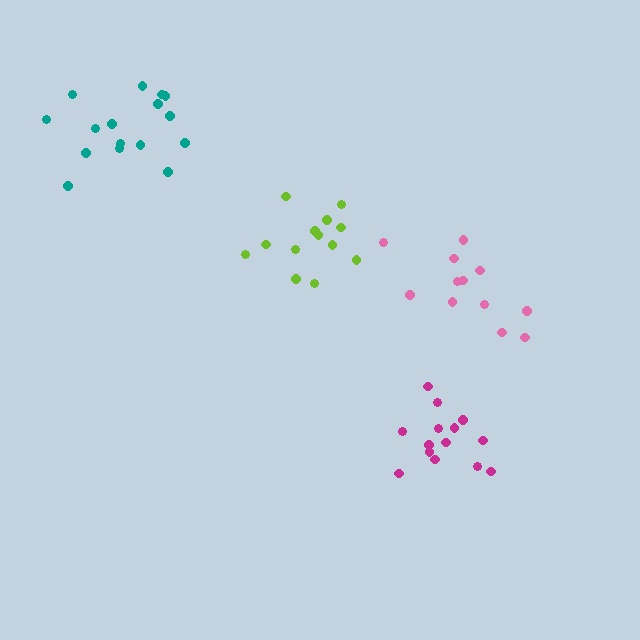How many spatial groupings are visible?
There are 4 spatial groupings.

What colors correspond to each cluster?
The clusters are colored: pink, lime, teal, magenta.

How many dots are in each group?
Group 1: 12 dots, Group 2: 13 dots, Group 3: 16 dots, Group 4: 14 dots (55 total).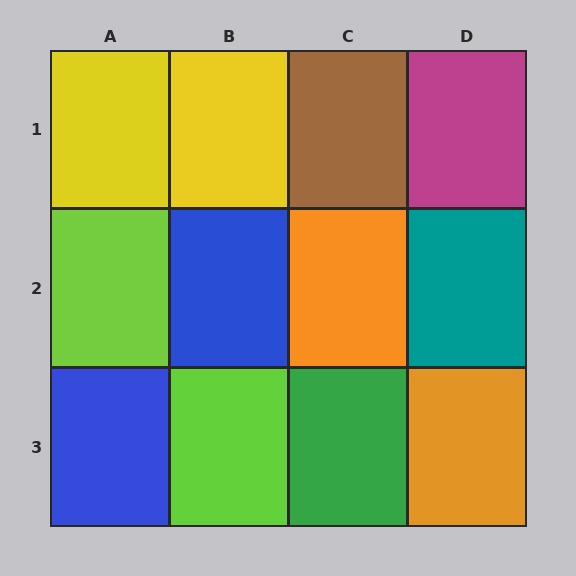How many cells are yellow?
2 cells are yellow.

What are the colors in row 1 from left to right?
Yellow, yellow, brown, magenta.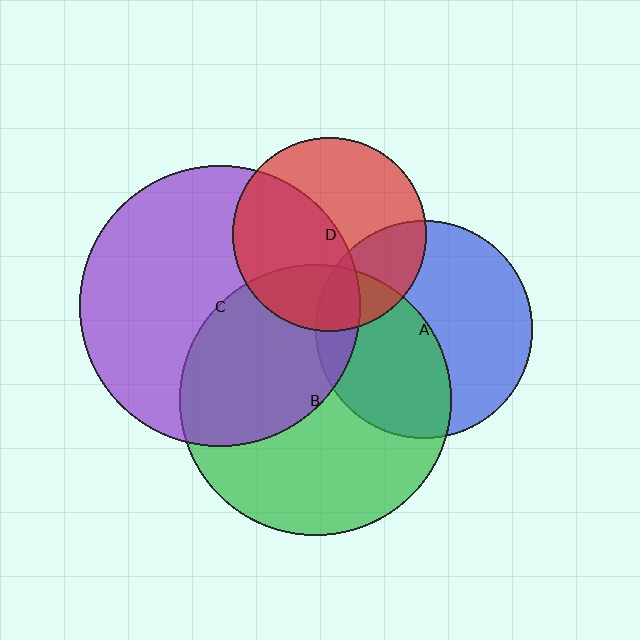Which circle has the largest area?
Circle C (purple).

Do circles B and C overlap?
Yes.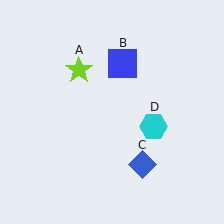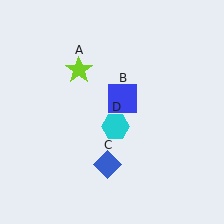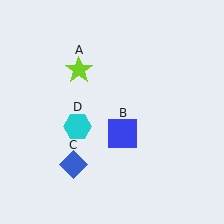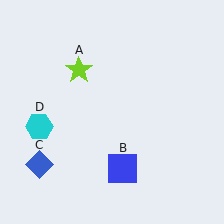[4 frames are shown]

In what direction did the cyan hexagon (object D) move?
The cyan hexagon (object D) moved left.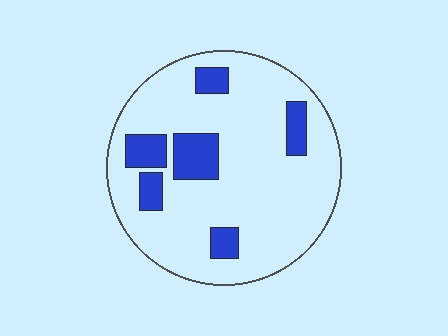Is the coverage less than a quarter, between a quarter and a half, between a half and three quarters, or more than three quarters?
Less than a quarter.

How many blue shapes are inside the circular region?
6.